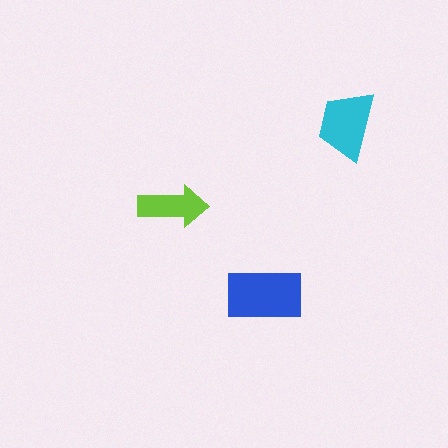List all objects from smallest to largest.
The lime arrow, the cyan trapezoid, the blue rectangle.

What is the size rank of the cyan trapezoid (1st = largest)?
2nd.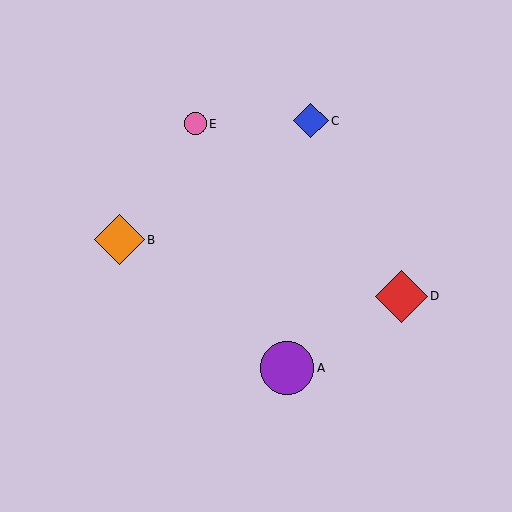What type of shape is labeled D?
Shape D is a red diamond.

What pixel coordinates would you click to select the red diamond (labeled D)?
Click at (401, 296) to select the red diamond D.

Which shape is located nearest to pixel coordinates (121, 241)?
The orange diamond (labeled B) at (119, 240) is nearest to that location.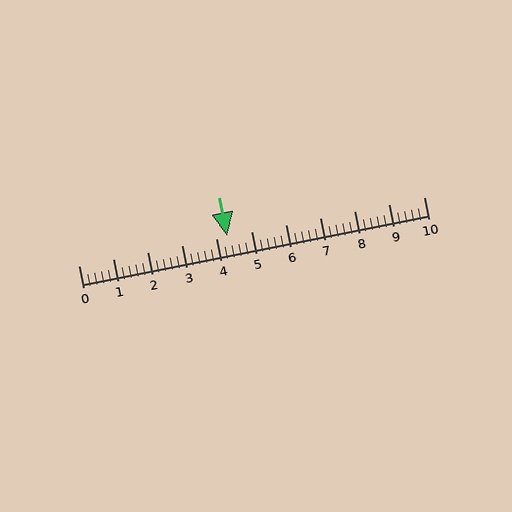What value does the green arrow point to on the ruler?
The green arrow points to approximately 4.3.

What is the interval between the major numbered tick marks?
The major tick marks are spaced 1 units apart.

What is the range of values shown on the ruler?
The ruler shows values from 0 to 10.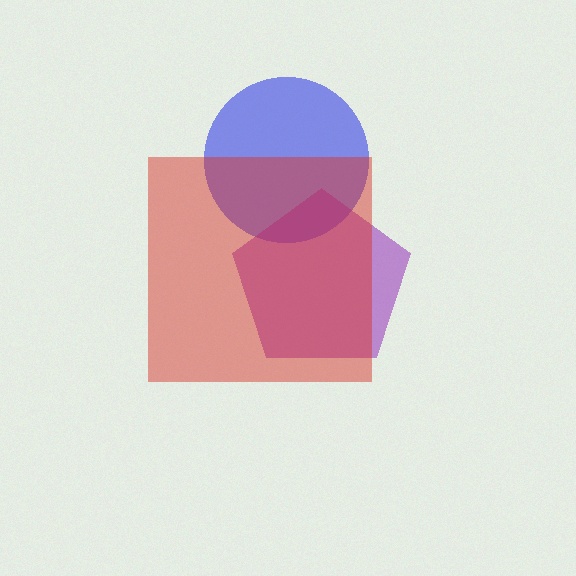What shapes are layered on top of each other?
The layered shapes are: a blue circle, a purple pentagon, a red square.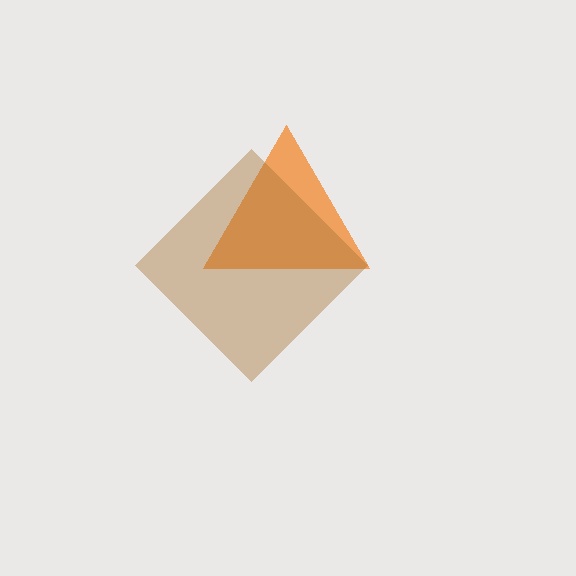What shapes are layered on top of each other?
The layered shapes are: an orange triangle, a brown diamond.